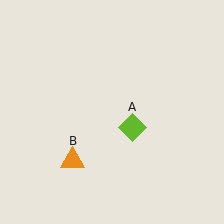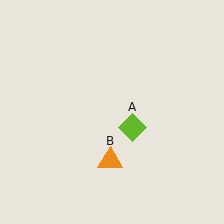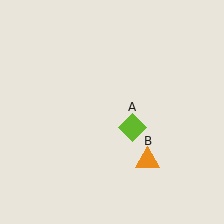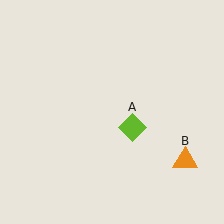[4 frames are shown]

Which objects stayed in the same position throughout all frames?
Lime diamond (object A) remained stationary.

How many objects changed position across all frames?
1 object changed position: orange triangle (object B).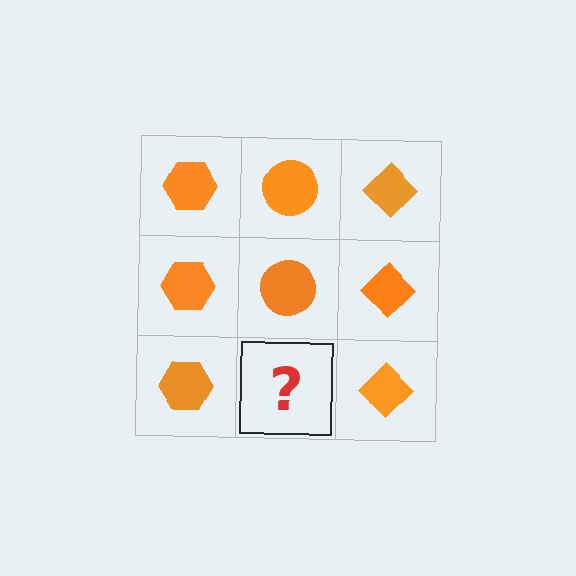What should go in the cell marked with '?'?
The missing cell should contain an orange circle.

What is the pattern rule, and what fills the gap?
The rule is that each column has a consistent shape. The gap should be filled with an orange circle.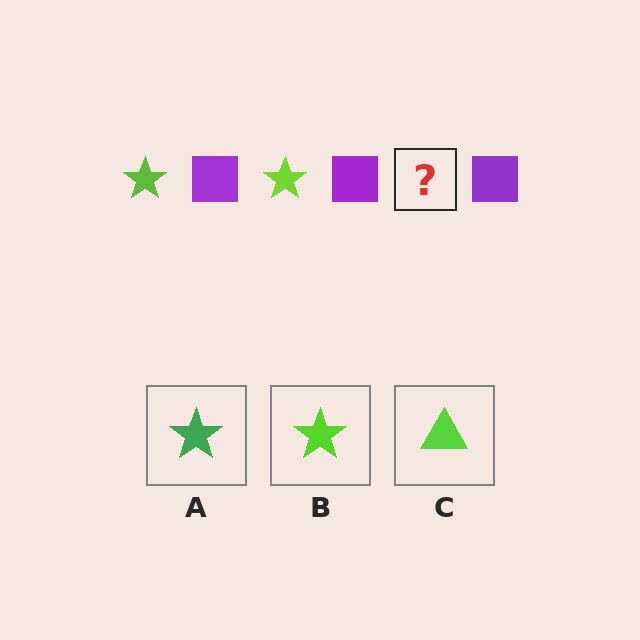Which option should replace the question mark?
Option B.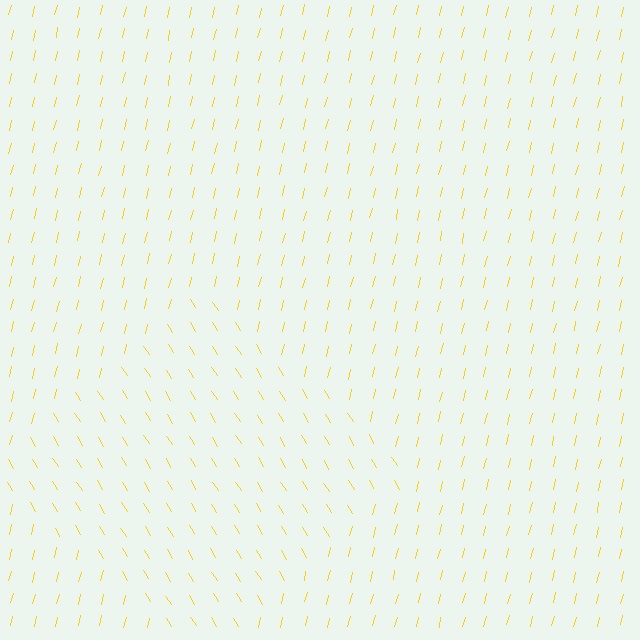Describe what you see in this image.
The image is filled with small yellow line segments. A diamond region in the image has lines oriented differently from the surrounding lines, creating a visible texture boundary.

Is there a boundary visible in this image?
Yes, there is a texture boundary formed by a change in line orientation.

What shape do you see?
I see a diamond.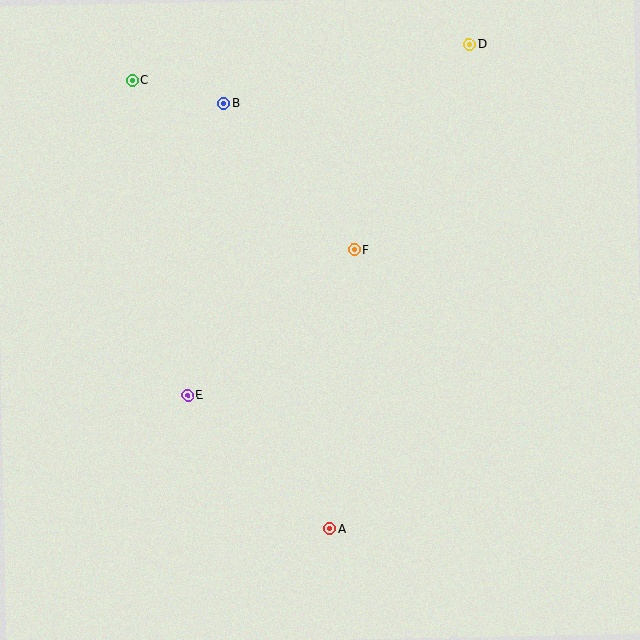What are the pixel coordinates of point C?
Point C is at (132, 81).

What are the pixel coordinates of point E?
Point E is at (188, 395).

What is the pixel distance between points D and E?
The distance between D and E is 450 pixels.